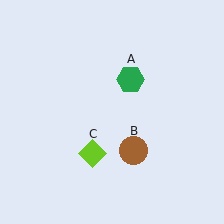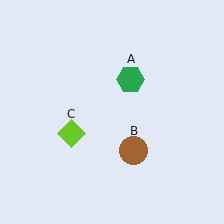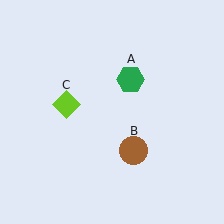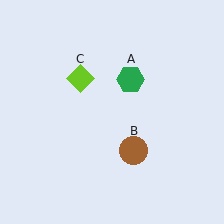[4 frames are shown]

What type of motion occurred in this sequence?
The lime diamond (object C) rotated clockwise around the center of the scene.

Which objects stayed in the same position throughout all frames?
Green hexagon (object A) and brown circle (object B) remained stationary.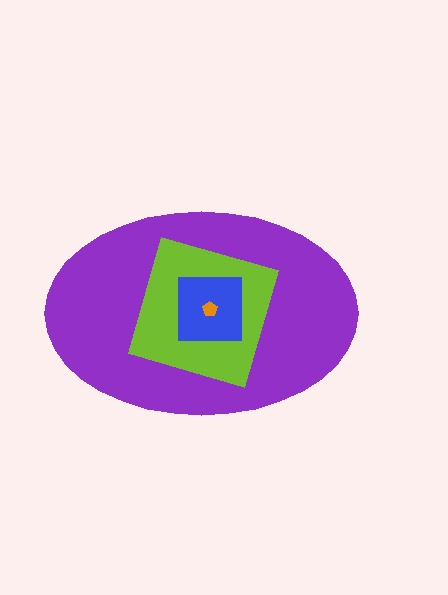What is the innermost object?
The orange pentagon.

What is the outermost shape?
The purple ellipse.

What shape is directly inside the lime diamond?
The blue square.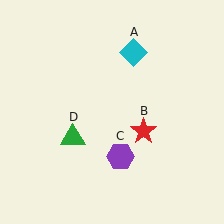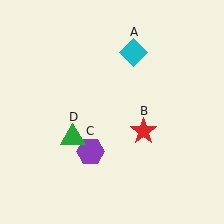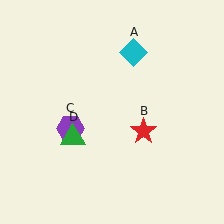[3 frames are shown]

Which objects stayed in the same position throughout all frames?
Cyan diamond (object A) and red star (object B) and green triangle (object D) remained stationary.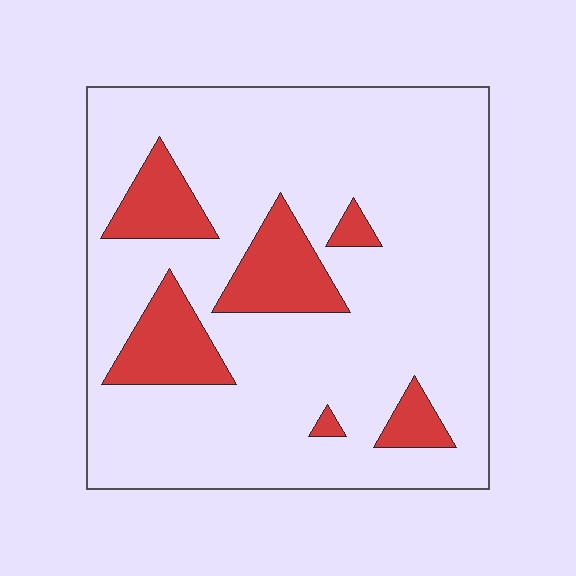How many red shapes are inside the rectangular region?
6.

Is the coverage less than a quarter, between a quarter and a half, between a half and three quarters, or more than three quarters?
Less than a quarter.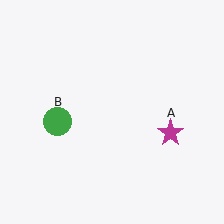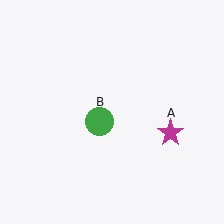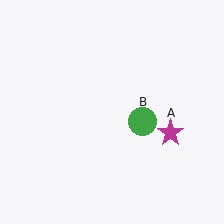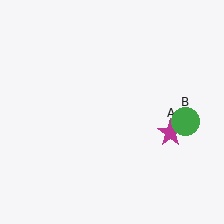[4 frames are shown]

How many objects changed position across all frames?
1 object changed position: green circle (object B).